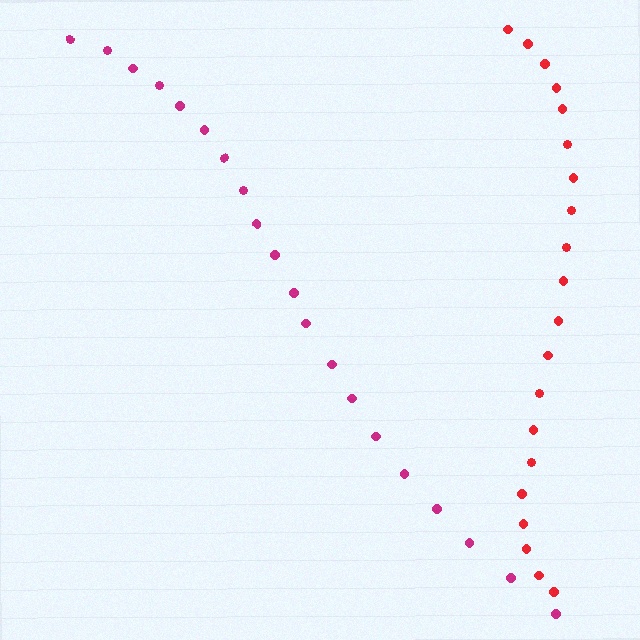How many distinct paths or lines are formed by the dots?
There are 2 distinct paths.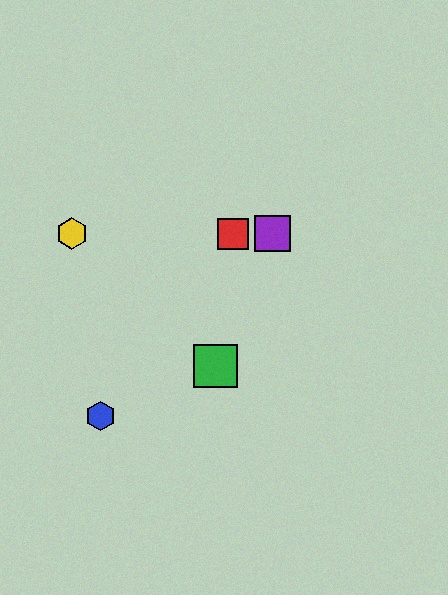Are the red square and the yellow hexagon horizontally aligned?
Yes, both are at y≈234.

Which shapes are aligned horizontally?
The red square, the yellow hexagon, the purple square are aligned horizontally.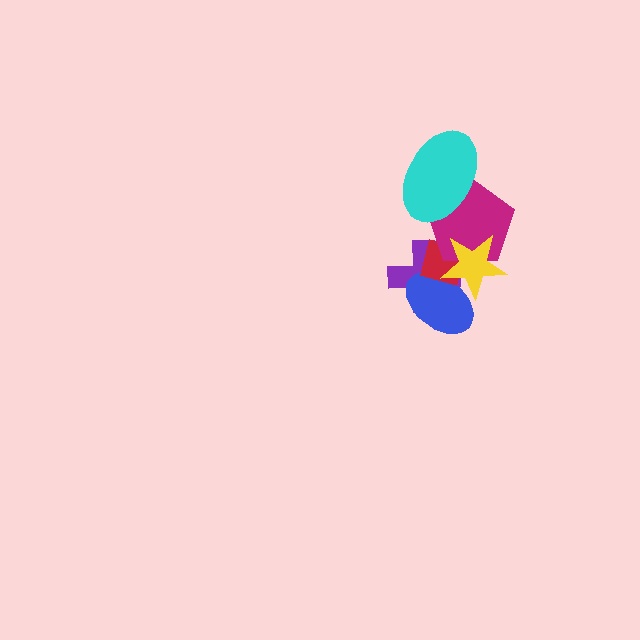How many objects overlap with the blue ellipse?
3 objects overlap with the blue ellipse.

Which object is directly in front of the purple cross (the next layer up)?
The blue ellipse is directly in front of the purple cross.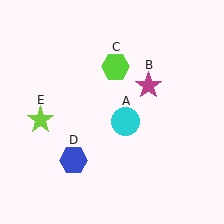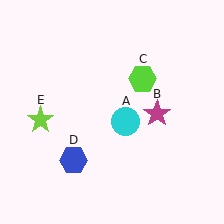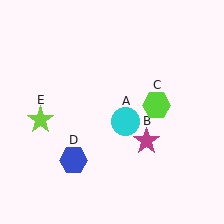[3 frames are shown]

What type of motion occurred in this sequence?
The magenta star (object B), lime hexagon (object C) rotated clockwise around the center of the scene.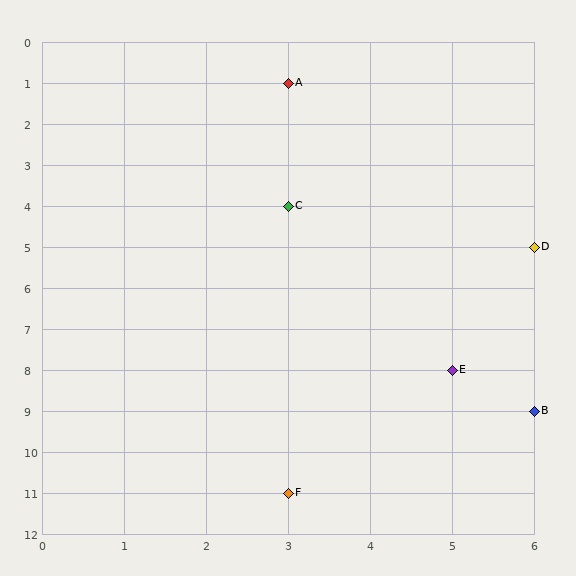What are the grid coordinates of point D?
Point D is at grid coordinates (6, 5).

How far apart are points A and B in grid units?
Points A and B are 3 columns and 8 rows apart (about 8.5 grid units diagonally).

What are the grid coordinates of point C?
Point C is at grid coordinates (3, 4).